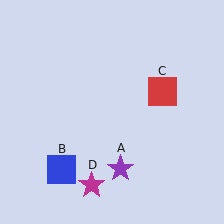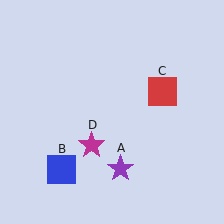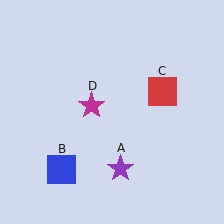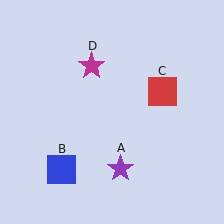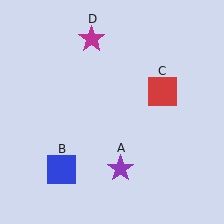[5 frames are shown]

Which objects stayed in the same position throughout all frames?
Purple star (object A) and blue square (object B) and red square (object C) remained stationary.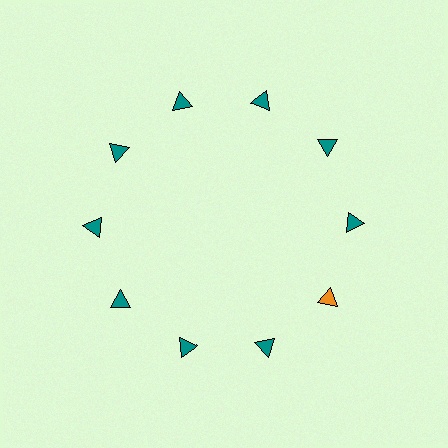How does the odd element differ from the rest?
It has a different color: orange instead of teal.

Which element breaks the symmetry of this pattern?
The orange triangle at roughly the 4 o'clock position breaks the symmetry. All other shapes are teal triangles.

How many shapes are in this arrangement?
There are 10 shapes arranged in a ring pattern.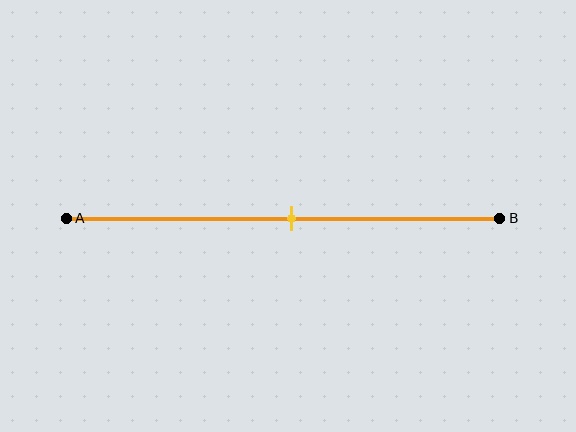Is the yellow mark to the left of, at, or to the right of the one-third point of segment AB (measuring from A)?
The yellow mark is to the right of the one-third point of segment AB.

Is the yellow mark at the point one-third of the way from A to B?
No, the mark is at about 50% from A, not at the 33% one-third point.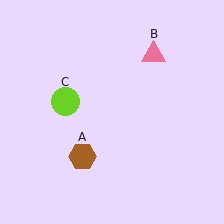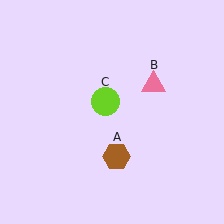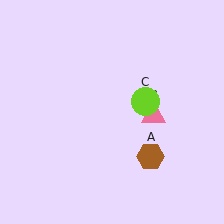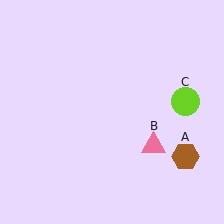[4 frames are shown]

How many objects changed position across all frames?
3 objects changed position: brown hexagon (object A), pink triangle (object B), lime circle (object C).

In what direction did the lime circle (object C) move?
The lime circle (object C) moved right.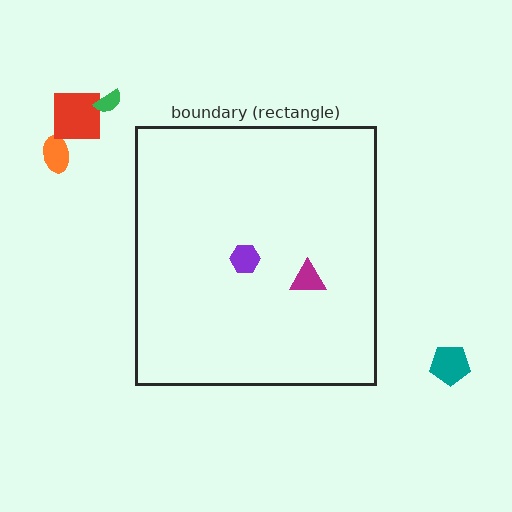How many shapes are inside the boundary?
2 inside, 4 outside.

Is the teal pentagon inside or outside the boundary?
Outside.